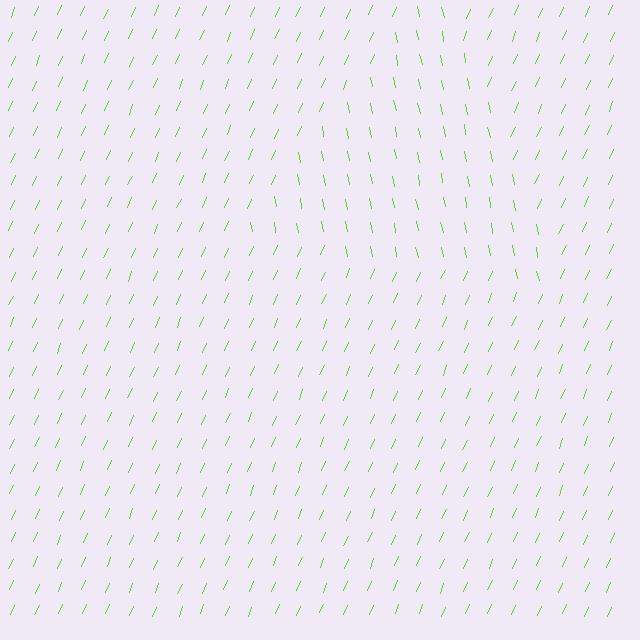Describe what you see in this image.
The image is filled with small lime line segments. A triangle region in the image has lines oriented differently from the surrounding lines, creating a visible texture boundary.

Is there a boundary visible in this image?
Yes, there is a texture boundary formed by a change in line orientation.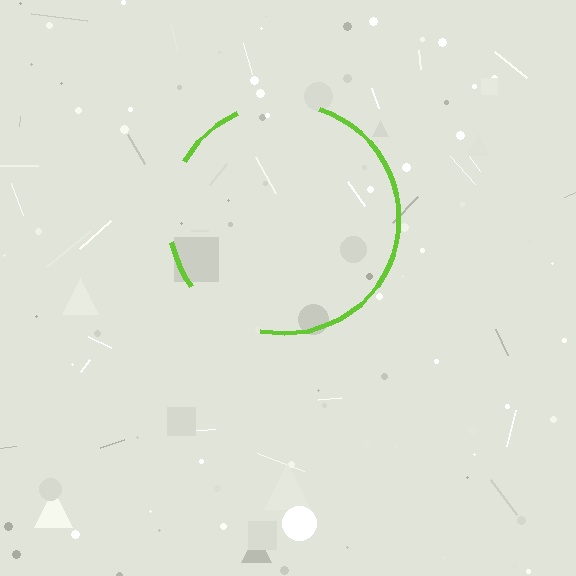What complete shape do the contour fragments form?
The contour fragments form a circle.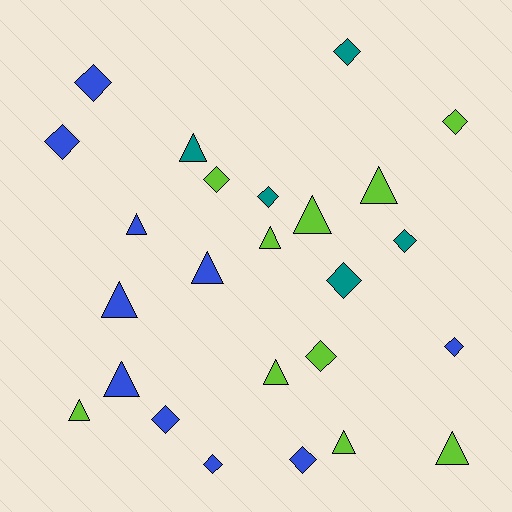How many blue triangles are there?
There are 4 blue triangles.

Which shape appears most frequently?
Diamond, with 13 objects.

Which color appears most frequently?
Lime, with 10 objects.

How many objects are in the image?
There are 25 objects.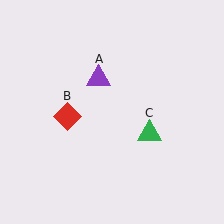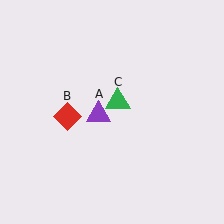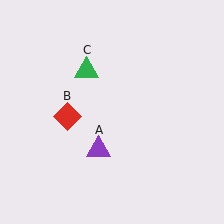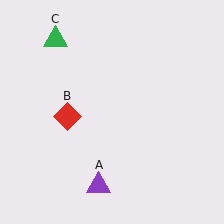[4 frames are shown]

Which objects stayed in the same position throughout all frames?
Red diamond (object B) remained stationary.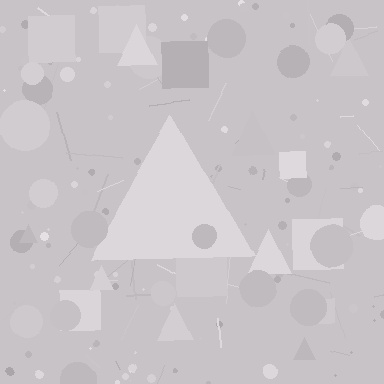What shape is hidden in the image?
A triangle is hidden in the image.